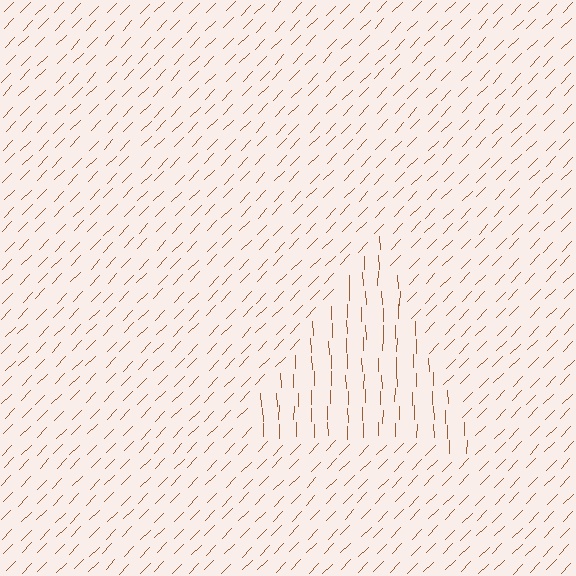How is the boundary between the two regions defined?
The boundary is defined purely by a change in line orientation (approximately 45 degrees difference). All lines are the same color and thickness.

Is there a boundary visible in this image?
Yes, there is a texture boundary formed by a change in line orientation.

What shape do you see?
I see a triangle.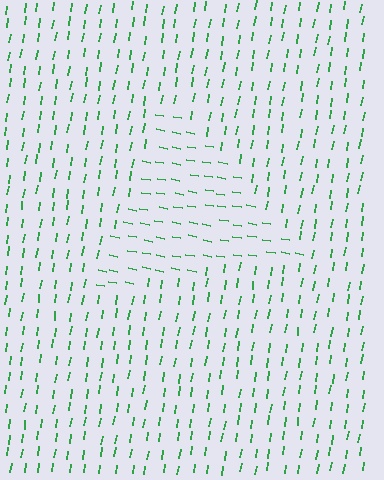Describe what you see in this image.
The image is filled with small green line segments. A triangle region in the image has lines oriented differently from the surrounding lines, creating a visible texture boundary.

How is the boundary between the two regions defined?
The boundary is defined purely by a change in line orientation (approximately 89 degrees difference). All lines are the same color and thickness.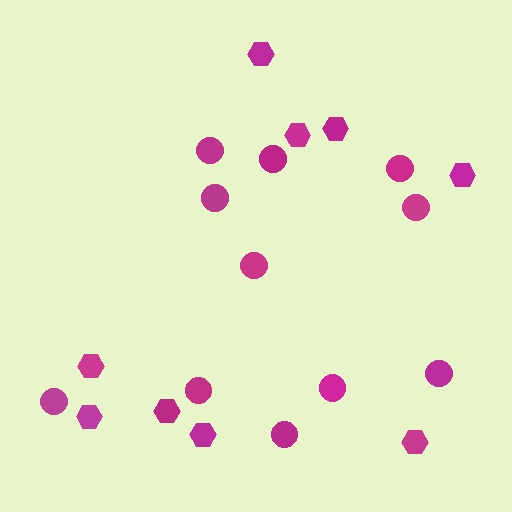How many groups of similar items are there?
There are 2 groups: one group of hexagons (9) and one group of circles (11).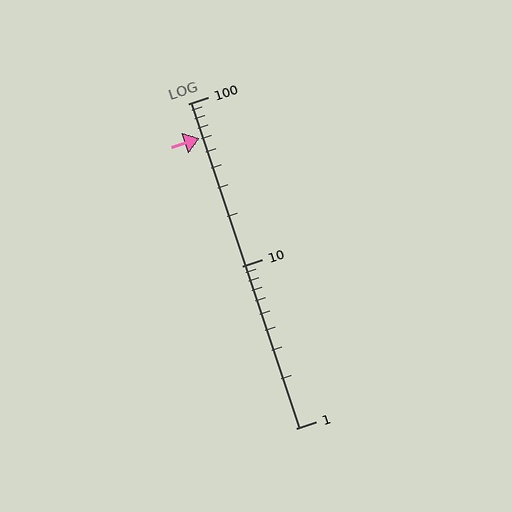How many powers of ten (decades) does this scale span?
The scale spans 2 decades, from 1 to 100.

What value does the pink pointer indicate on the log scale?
The pointer indicates approximately 61.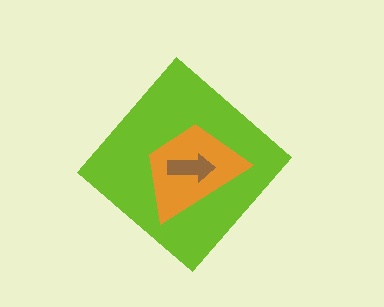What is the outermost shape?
The lime diamond.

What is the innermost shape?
The brown arrow.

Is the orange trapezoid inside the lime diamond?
Yes.